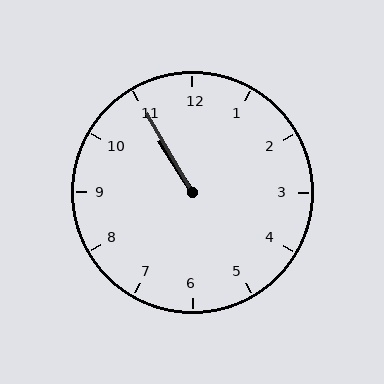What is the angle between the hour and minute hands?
Approximately 2 degrees.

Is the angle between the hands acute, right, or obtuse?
It is acute.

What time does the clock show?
10:55.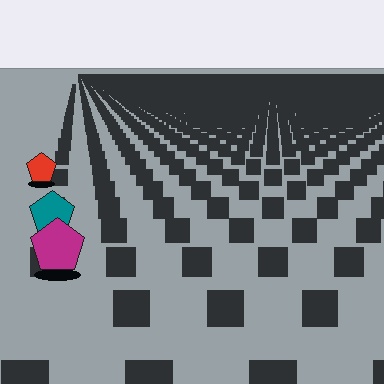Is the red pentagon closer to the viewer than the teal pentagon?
No. The teal pentagon is closer — you can tell from the texture gradient: the ground texture is coarser near it.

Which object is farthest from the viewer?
The red pentagon is farthest from the viewer. It appears smaller and the ground texture around it is denser.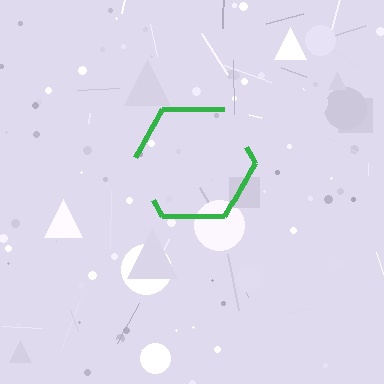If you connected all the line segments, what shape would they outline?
They would outline a hexagon.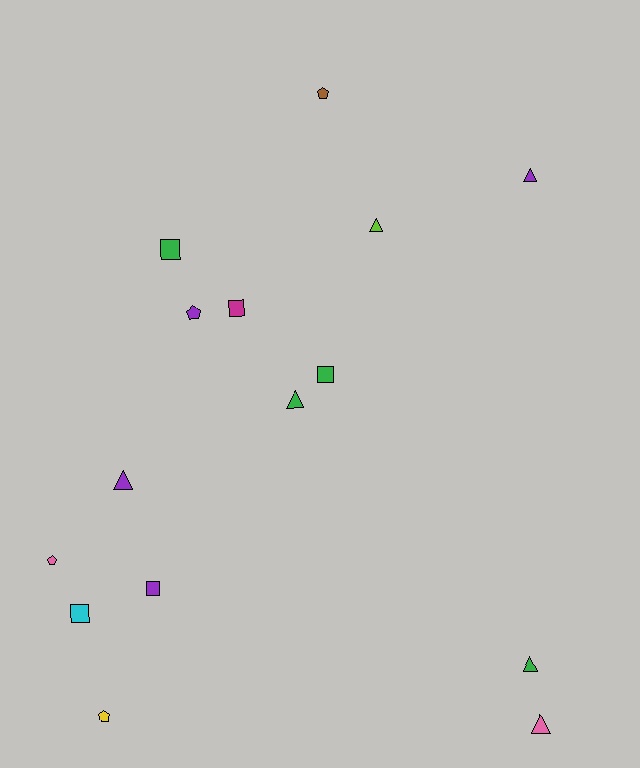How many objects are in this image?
There are 15 objects.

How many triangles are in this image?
There are 6 triangles.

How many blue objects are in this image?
There are no blue objects.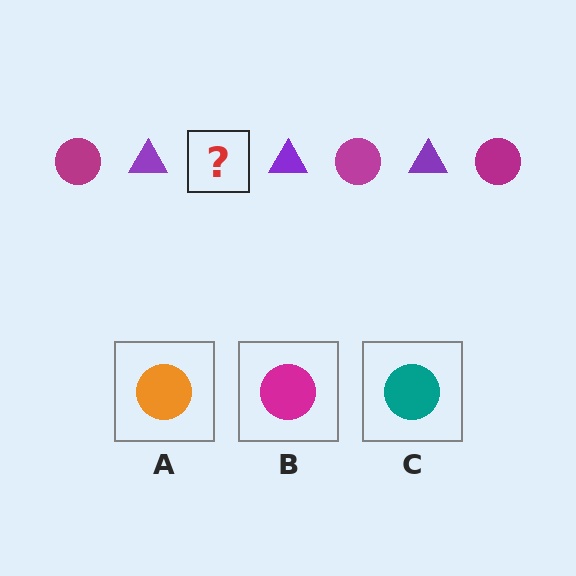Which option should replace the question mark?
Option B.